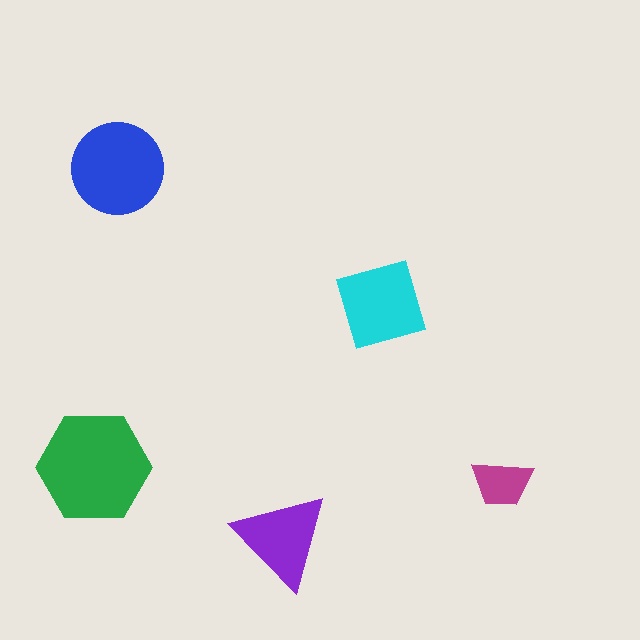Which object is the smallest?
The magenta trapezoid.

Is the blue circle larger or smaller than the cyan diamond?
Larger.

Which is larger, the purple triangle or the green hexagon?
The green hexagon.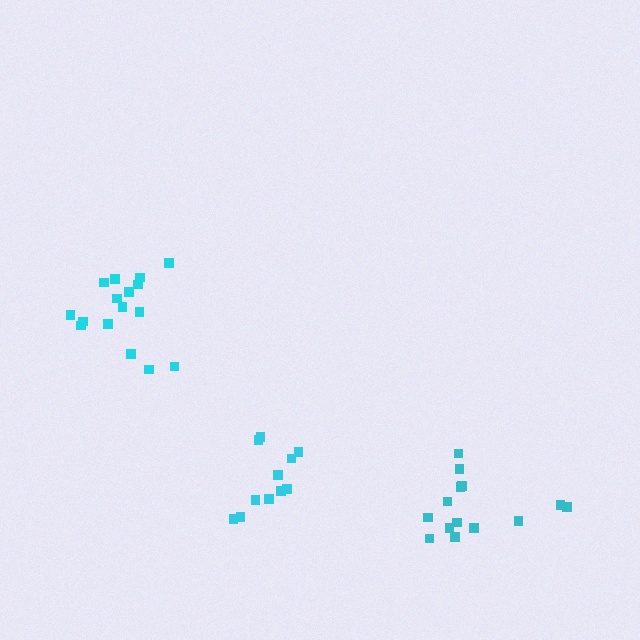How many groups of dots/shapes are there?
There are 3 groups.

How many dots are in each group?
Group 1: 16 dots, Group 2: 14 dots, Group 3: 11 dots (41 total).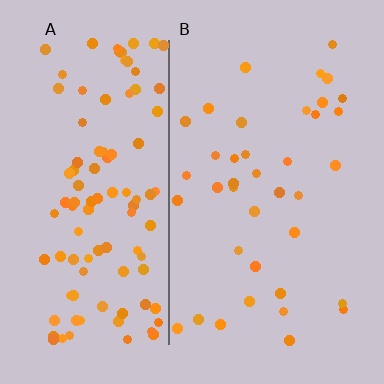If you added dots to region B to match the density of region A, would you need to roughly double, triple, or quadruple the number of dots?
Approximately triple.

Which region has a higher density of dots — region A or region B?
A (the left).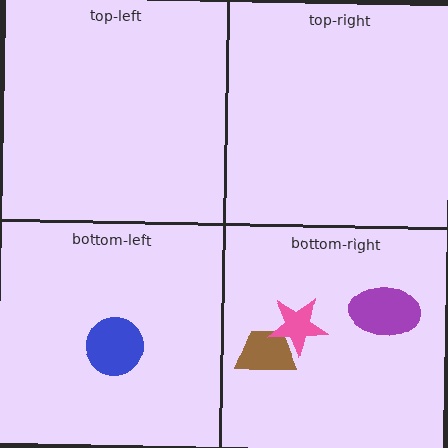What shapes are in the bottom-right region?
The brown trapezoid, the purple ellipse, the pink star.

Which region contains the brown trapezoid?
The bottom-right region.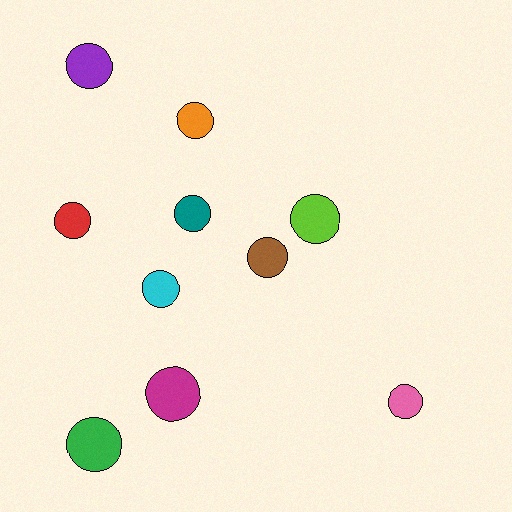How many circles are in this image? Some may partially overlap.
There are 10 circles.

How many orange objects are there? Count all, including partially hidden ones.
There is 1 orange object.